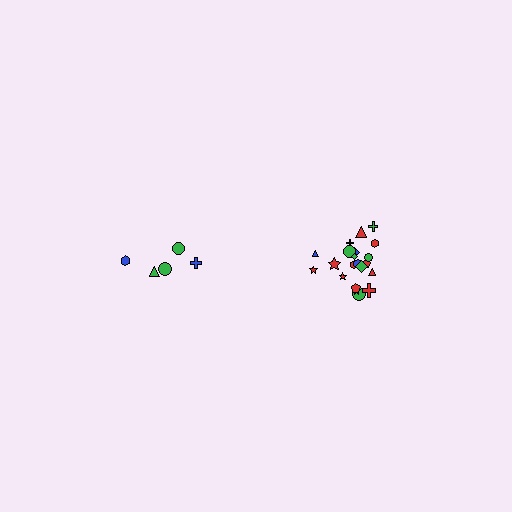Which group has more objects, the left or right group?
The right group.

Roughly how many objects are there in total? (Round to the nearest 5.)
Roughly 25 objects in total.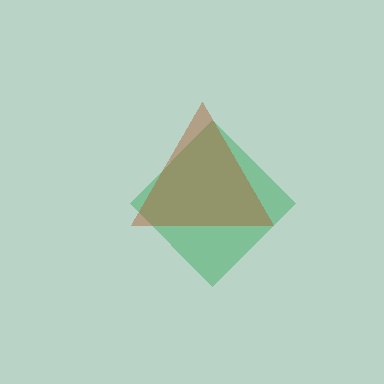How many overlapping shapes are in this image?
There are 2 overlapping shapes in the image.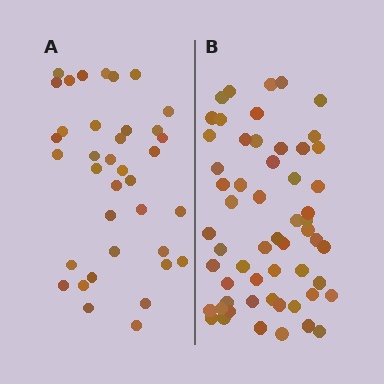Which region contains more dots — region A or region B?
Region B (the right region) has more dots.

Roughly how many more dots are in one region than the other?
Region B has approximately 20 more dots than region A.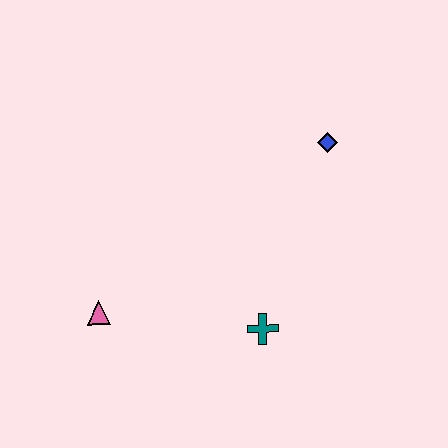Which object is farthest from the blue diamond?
The pink triangle is farthest from the blue diamond.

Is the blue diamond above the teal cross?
Yes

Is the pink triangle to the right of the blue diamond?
No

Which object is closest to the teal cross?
The pink triangle is closest to the teal cross.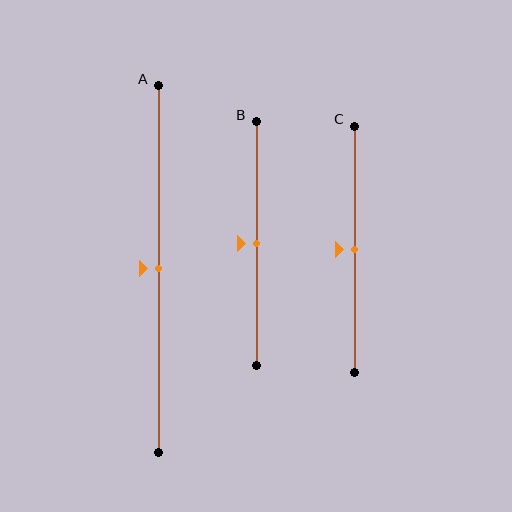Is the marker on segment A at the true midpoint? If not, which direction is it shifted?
Yes, the marker on segment A is at the true midpoint.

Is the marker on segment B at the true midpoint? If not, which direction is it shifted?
Yes, the marker on segment B is at the true midpoint.